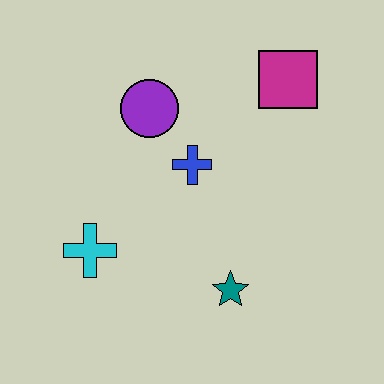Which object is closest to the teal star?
The blue cross is closest to the teal star.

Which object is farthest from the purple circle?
The teal star is farthest from the purple circle.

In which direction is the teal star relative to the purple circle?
The teal star is below the purple circle.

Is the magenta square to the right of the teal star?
Yes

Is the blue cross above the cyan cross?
Yes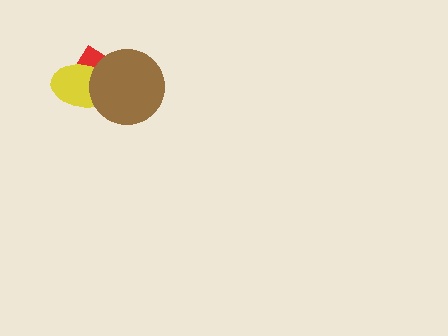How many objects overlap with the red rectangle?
2 objects overlap with the red rectangle.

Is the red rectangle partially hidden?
Yes, it is partially covered by another shape.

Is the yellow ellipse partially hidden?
Yes, it is partially covered by another shape.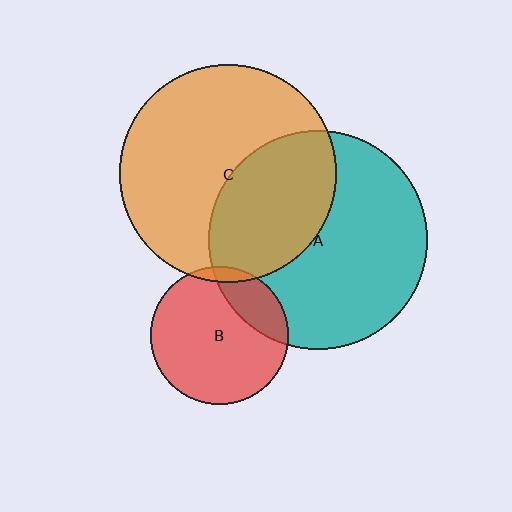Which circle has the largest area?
Circle A (teal).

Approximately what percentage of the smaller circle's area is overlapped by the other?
Approximately 40%.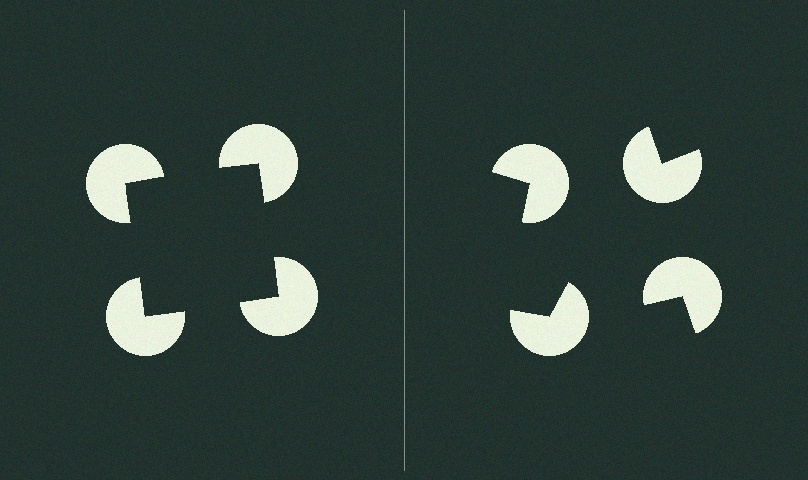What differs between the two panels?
The pac-man discs are positioned identically on both sides; only the wedge orientations differ. On the left they align to a square; on the right they are misaligned.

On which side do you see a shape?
An illusory square appears on the left side. On the right side the wedge cuts are rotated, so no coherent shape forms.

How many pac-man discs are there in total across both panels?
8 — 4 on each side.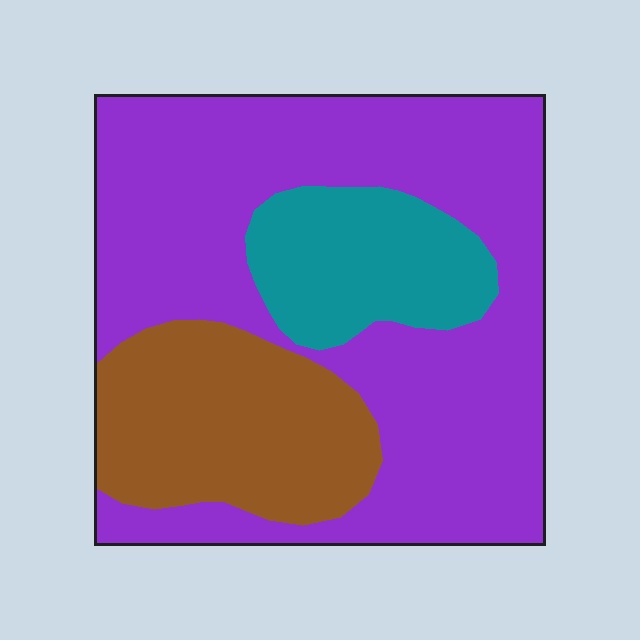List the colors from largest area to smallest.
From largest to smallest: purple, brown, teal.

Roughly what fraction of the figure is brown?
Brown takes up about one quarter (1/4) of the figure.